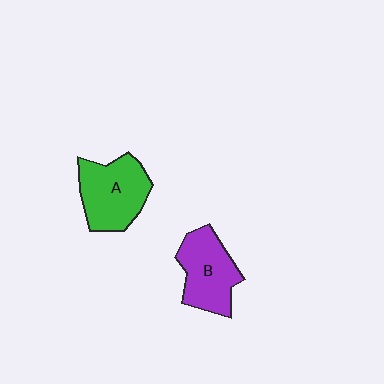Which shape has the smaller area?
Shape B (purple).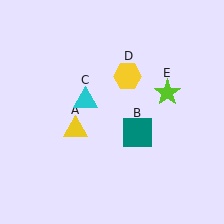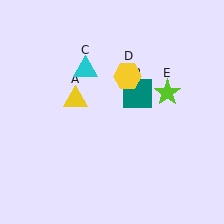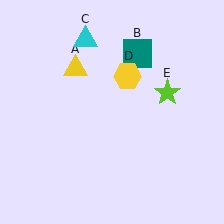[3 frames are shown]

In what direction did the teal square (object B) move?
The teal square (object B) moved up.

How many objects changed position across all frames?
3 objects changed position: yellow triangle (object A), teal square (object B), cyan triangle (object C).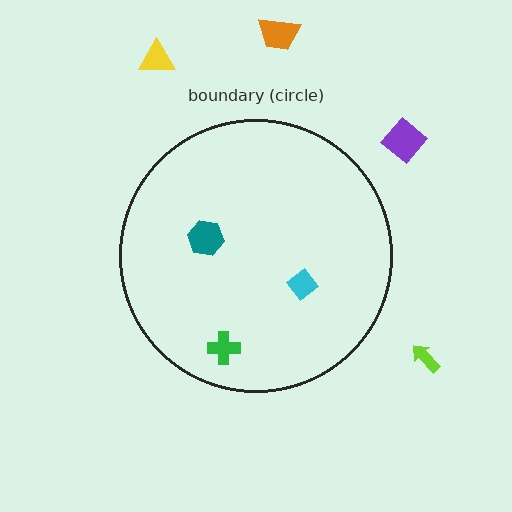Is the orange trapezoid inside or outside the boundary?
Outside.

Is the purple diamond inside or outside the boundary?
Outside.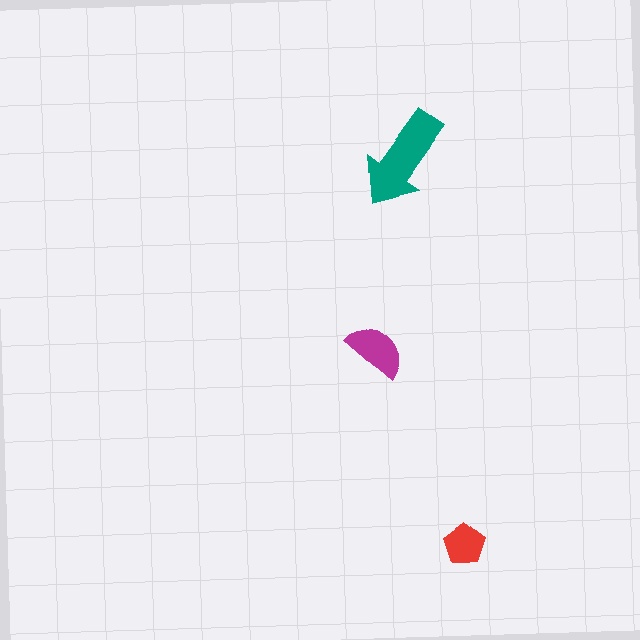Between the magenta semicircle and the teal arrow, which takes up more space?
The teal arrow.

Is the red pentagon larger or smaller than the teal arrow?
Smaller.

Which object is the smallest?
The red pentagon.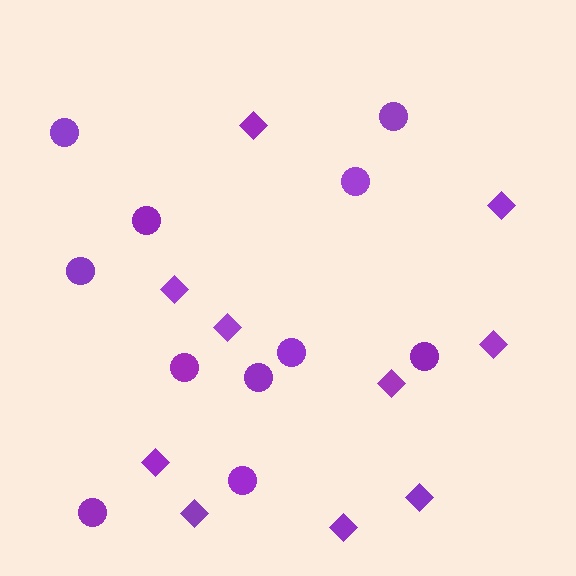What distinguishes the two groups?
There are 2 groups: one group of diamonds (10) and one group of circles (11).